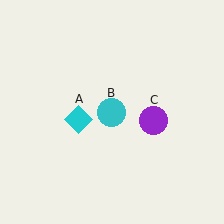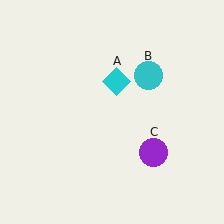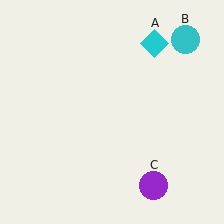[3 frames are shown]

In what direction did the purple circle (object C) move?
The purple circle (object C) moved down.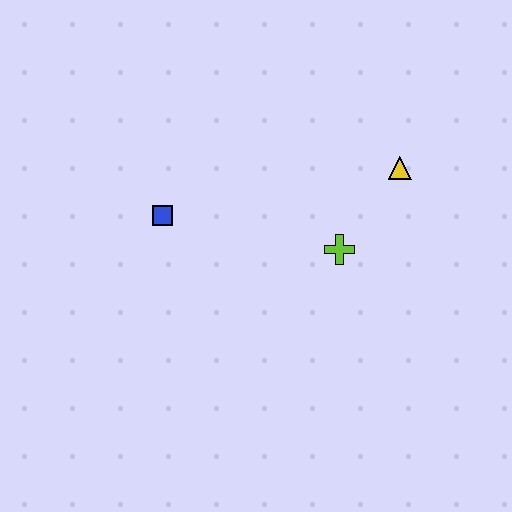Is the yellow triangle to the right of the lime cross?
Yes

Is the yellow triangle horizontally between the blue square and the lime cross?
No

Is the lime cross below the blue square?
Yes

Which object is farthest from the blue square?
The yellow triangle is farthest from the blue square.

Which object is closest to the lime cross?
The yellow triangle is closest to the lime cross.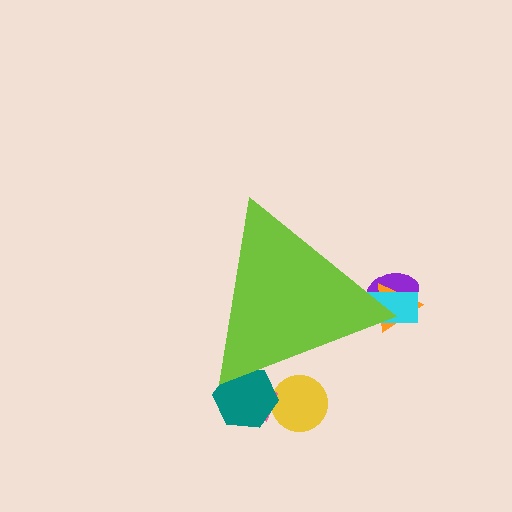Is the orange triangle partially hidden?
Yes, the orange triangle is partially hidden behind the lime triangle.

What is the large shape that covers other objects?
A lime triangle.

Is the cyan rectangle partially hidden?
Yes, the cyan rectangle is partially hidden behind the lime triangle.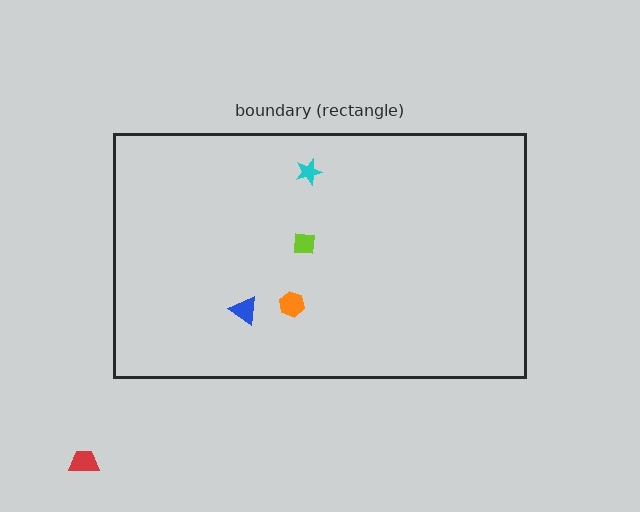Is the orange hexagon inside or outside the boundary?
Inside.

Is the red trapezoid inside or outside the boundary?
Outside.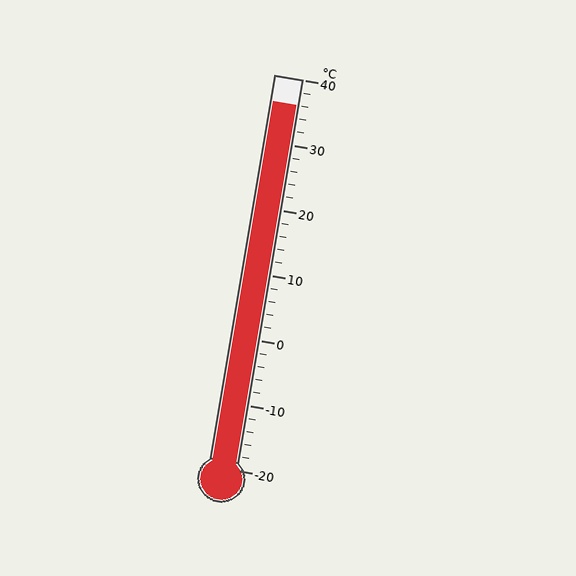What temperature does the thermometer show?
The thermometer shows approximately 36°C.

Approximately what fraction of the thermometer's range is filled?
The thermometer is filled to approximately 95% of its range.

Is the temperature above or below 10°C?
The temperature is above 10°C.